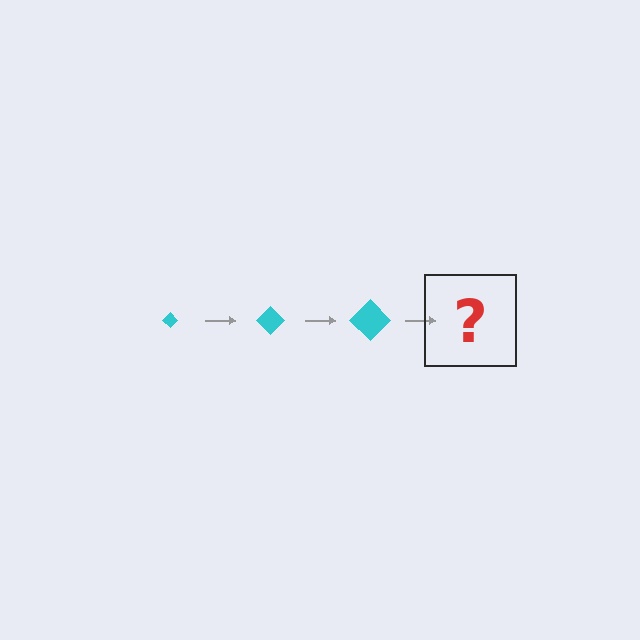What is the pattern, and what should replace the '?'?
The pattern is that the diamond gets progressively larger each step. The '?' should be a cyan diamond, larger than the previous one.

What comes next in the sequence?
The next element should be a cyan diamond, larger than the previous one.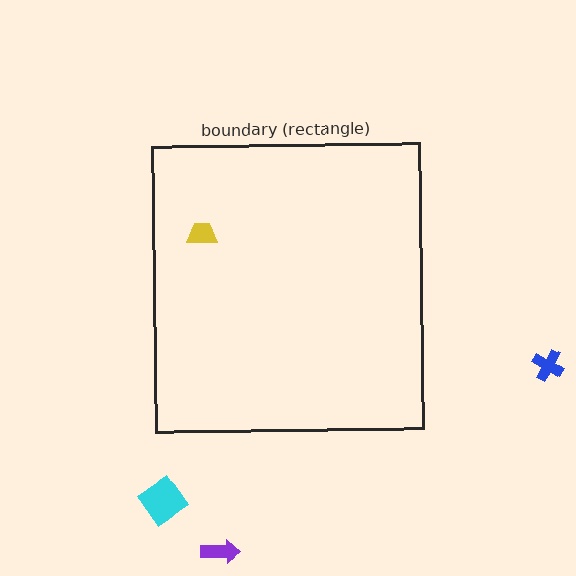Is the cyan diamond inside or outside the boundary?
Outside.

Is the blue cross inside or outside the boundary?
Outside.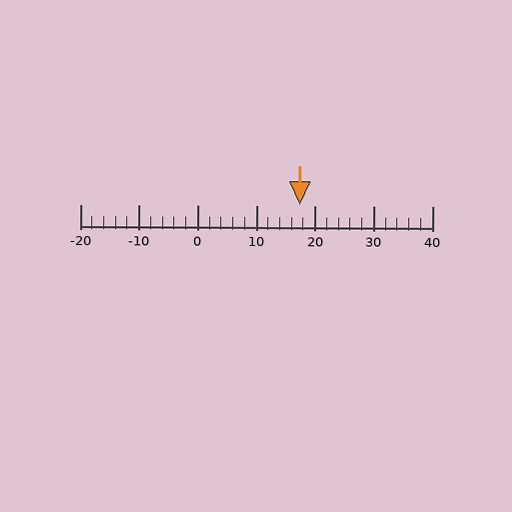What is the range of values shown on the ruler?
The ruler shows values from -20 to 40.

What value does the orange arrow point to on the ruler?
The orange arrow points to approximately 17.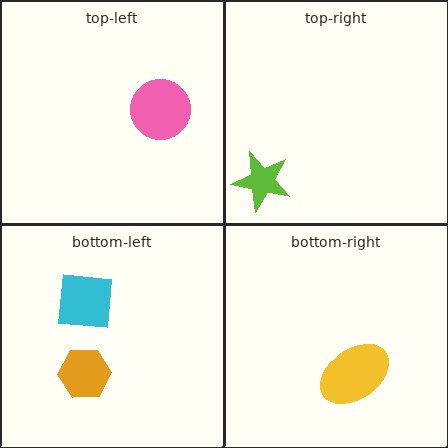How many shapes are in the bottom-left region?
2.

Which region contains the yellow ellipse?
The bottom-right region.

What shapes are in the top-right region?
The lime star.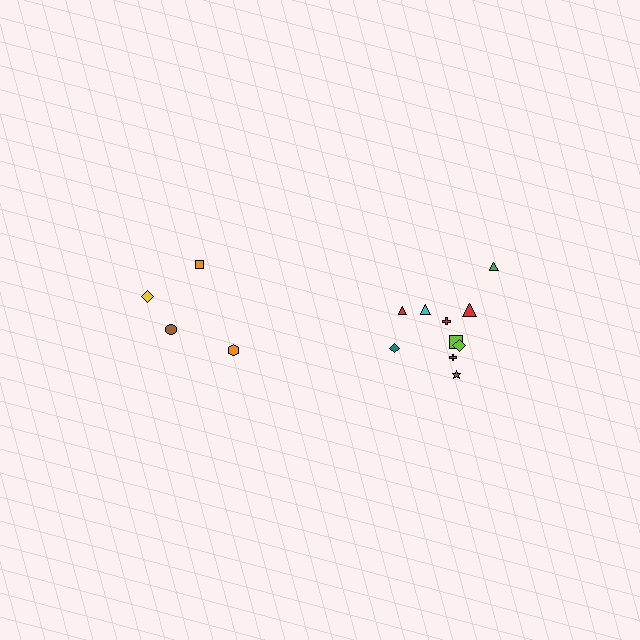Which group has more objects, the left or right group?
The right group.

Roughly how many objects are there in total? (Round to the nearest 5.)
Roughly 15 objects in total.